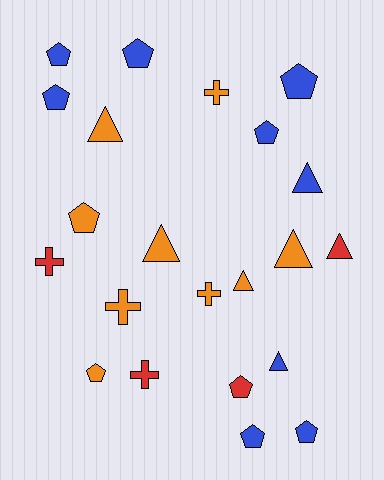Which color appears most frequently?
Blue, with 9 objects.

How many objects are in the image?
There are 22 objects.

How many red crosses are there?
There are 2 red crosses.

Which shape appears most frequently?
Pentagon, with 10 objects.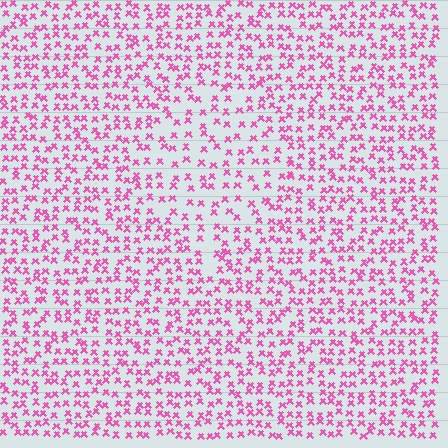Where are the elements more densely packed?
The elements are more densely packed outside the diamond boundary.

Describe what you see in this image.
The image contains small pink elements arranged at two different densities. A diamond-shaped region is visible where the elements are less densely packed than the surrounding area.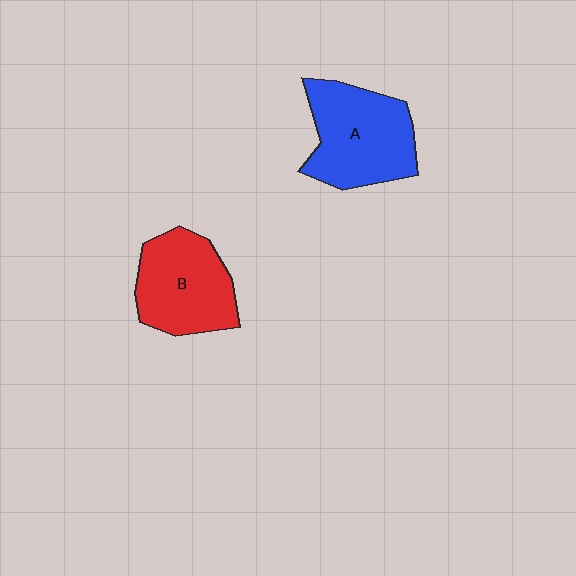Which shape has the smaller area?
Shape B (red).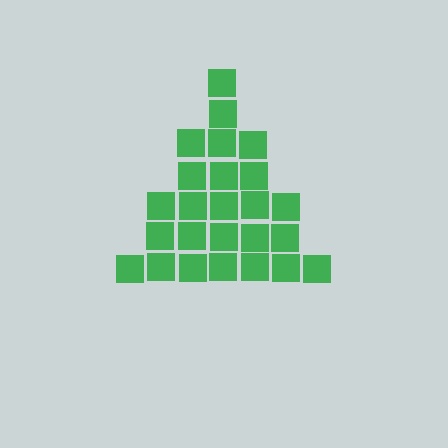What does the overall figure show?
The overall figure shows a triangle.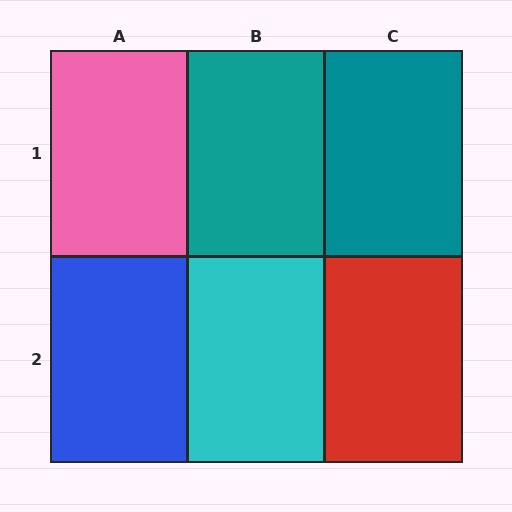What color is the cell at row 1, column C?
Teal.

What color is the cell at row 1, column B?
Teal.